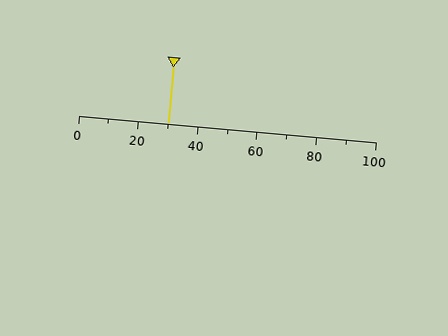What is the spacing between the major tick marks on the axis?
The major ticks are spaced 20 apart.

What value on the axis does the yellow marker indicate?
The marker indicates approximately 30.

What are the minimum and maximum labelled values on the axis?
The axis runs from 0 to 100.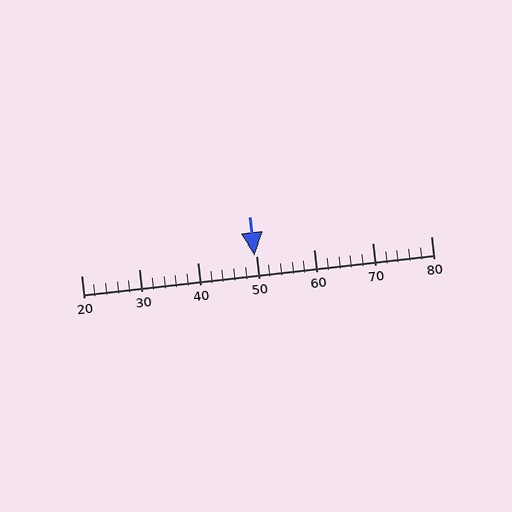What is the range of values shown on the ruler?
The ruler shows values from 20 to 80.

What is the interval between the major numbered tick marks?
The major tick marks are spaced 10 units apart.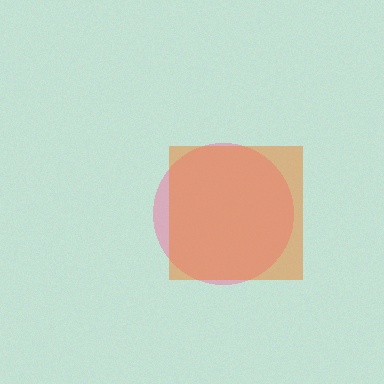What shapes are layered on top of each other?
The layered shapes are: a pink circle, an orange square.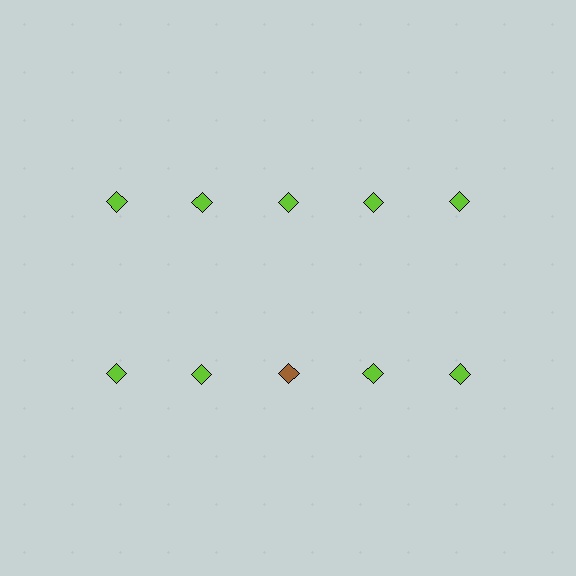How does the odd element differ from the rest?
It has a different color: brown instead of lime.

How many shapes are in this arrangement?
There are 10 shapes arranged in a grid pattern.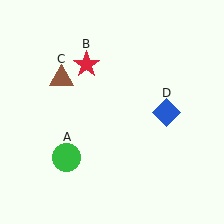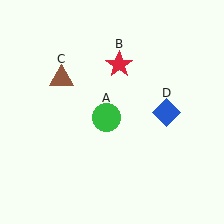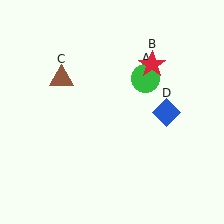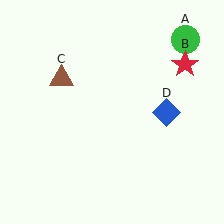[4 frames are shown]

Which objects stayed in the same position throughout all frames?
Brown triangle (object C) and blue diamond (object D) remained stationary.